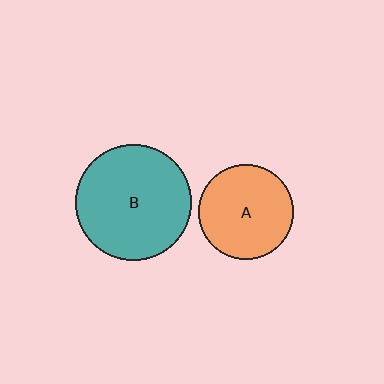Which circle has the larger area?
Circle B (teal).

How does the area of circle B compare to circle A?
Approximately 1.5 times.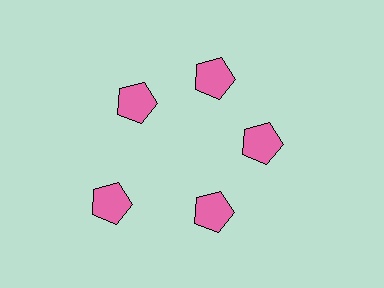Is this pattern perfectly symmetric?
No. The 5 pink pentagons are arranged in a ring, but one element near the 8 o'clock position is pushed outward from the center, breaking the 5-fold rotational symmetry.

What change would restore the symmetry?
The symmetry would be restored by moving it inward, back onto the ring so that all 5 pentagons sit at equal angles and equal distance from the center.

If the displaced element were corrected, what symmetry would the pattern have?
It would have 5-fold rotational symmetry — the pattern would map onto itself every 72 degrees.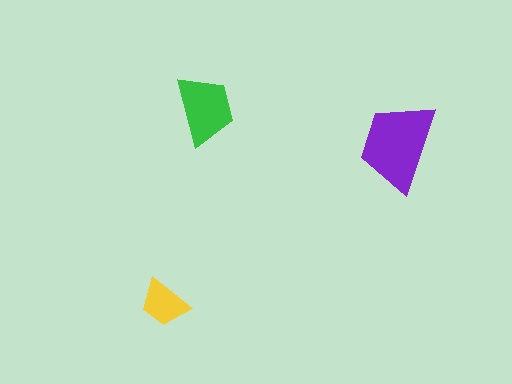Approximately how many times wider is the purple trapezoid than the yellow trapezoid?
About 2 times wider.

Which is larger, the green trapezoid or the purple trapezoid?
The purple one.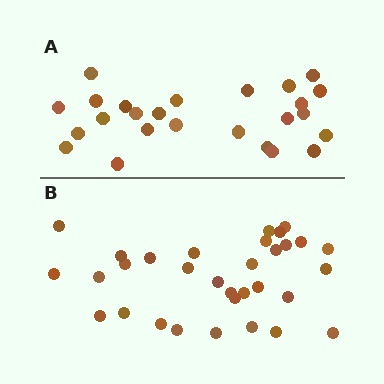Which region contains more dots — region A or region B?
Region B (the bottom region) has more dots.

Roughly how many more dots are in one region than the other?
Region B has roughly 8 or so more dots than region A.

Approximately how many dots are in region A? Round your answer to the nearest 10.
About 20 dots. (The exact count is 25, which rounds to 20.)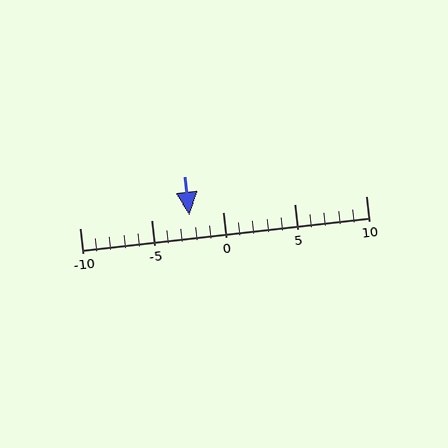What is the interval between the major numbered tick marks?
The major tick marks are spaced 5 units apart.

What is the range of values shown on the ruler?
The ruler shows values from -10 to 10.